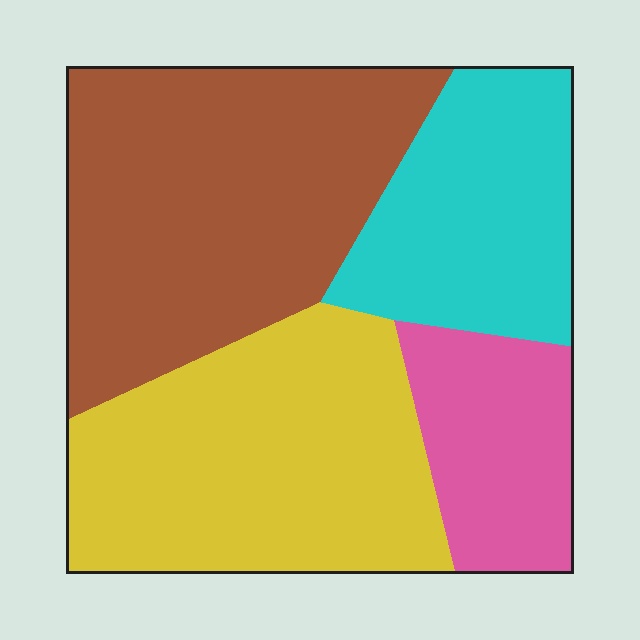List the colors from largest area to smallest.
From largest to smallest: brown, yellow, cyan, pink.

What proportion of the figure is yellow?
Yellow takes up between a sixth and a third of the figure.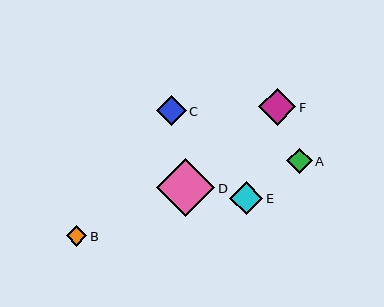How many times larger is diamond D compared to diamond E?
Diamond D is approximately 1.8 times the size of diamond E.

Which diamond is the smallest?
Diamond B is the smallest with a size of approximately 20 pixels.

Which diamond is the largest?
Diamond D is the largest with a size of approximately 59 pixels.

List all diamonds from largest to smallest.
From largest to smallest: D, F, E, C, A, B.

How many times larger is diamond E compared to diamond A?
Diamond E is approximately 1.3 times the size of diamond A.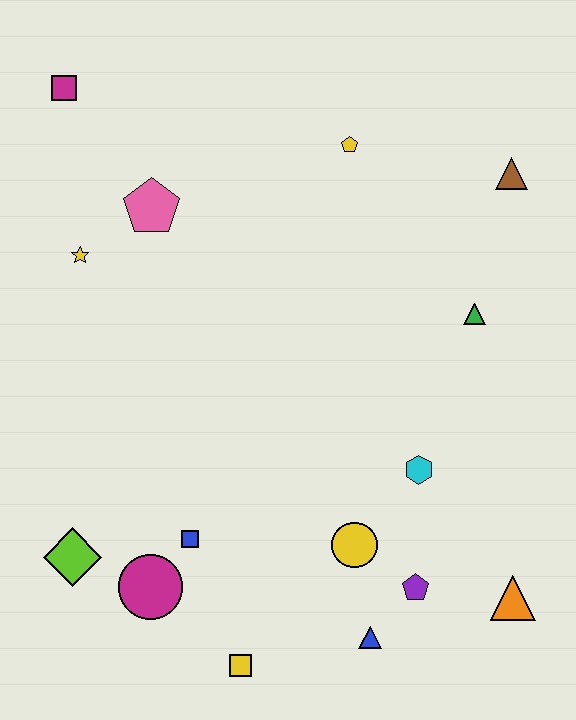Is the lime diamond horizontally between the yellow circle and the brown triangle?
No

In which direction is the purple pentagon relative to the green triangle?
The purple pentagon is below the green triangle.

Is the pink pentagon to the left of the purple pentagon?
Yes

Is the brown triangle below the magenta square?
Yes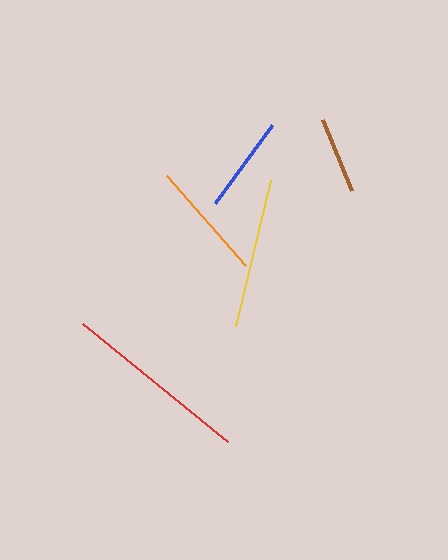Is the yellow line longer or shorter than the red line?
The red line is longer than the yellow line.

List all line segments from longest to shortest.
From longest to shortest: red, yellow, orange, blue, brown.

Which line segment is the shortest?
The brown line is the shortest at approximately 76 pixels.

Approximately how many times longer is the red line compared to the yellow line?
The red line is approximately 1.2 times the length of the yellow line.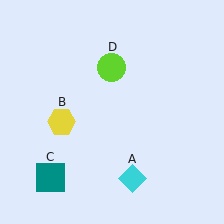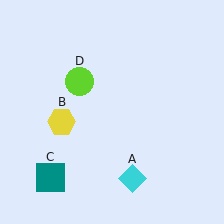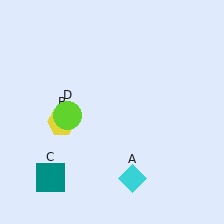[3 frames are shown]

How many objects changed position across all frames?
1 object changed position: lime circle (object D).